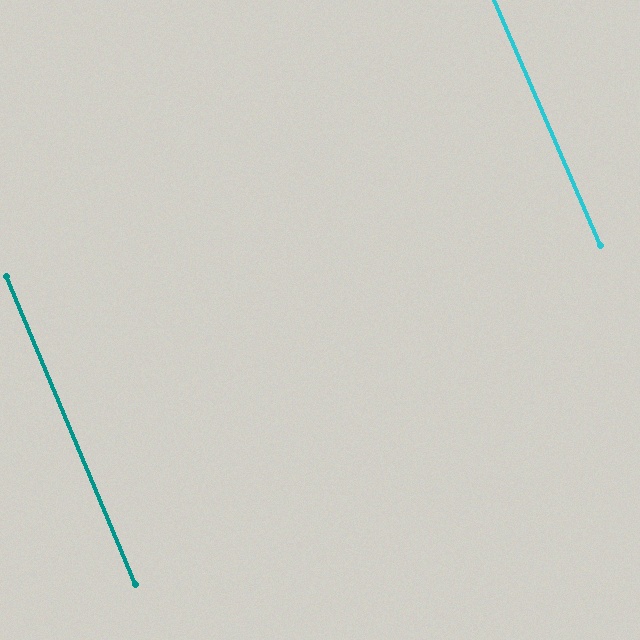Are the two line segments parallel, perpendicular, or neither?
Parallel — their directions differ by only 0.7°.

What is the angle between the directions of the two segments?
Approximately 1 degree.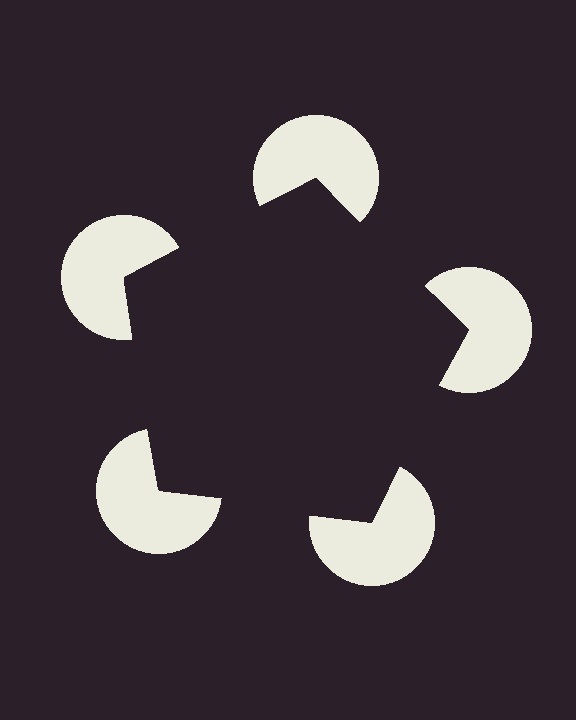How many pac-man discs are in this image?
There are 5 — one at each vertex of the illusory pentagon.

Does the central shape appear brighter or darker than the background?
It typically appears slightly darker than the background, even though no actual brightness change is drawn.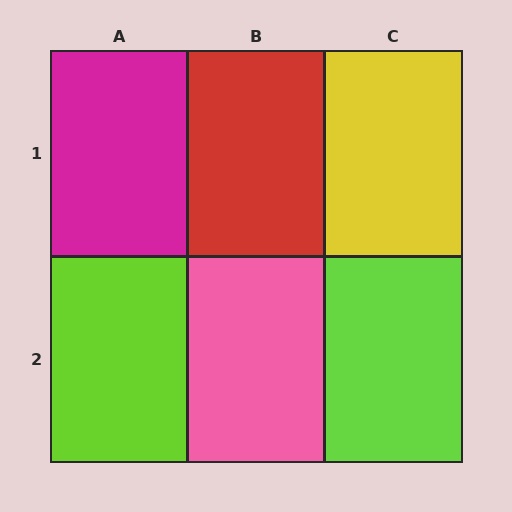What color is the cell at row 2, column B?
Pink.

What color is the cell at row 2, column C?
Lime.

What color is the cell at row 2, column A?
Lime.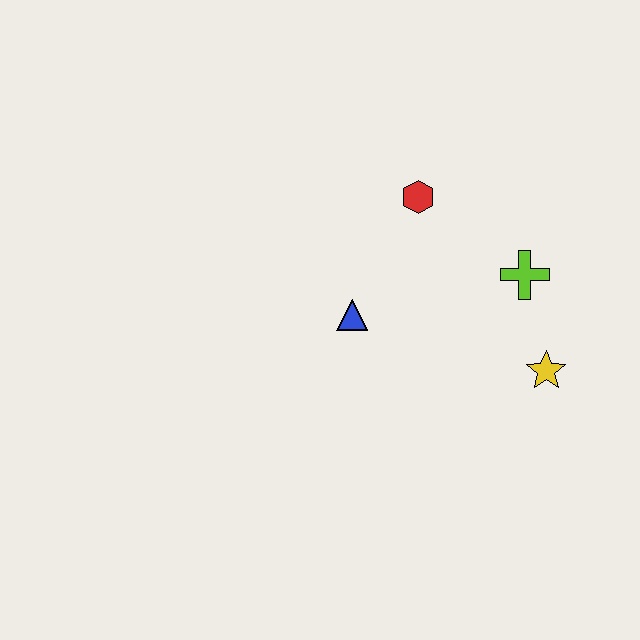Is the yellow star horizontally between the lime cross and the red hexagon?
No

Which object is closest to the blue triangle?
The red hexagon is closest to the blue triangle.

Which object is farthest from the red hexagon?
The yellow star is farthest from the red hexagon.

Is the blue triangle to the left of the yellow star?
Yes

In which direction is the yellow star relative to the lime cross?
The yellow star is below the lime cross.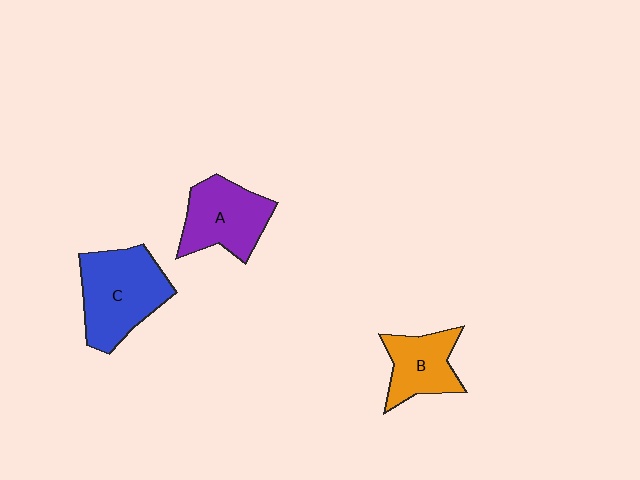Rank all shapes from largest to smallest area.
From largest to smallest: C (blue), A (purple), B (orange).